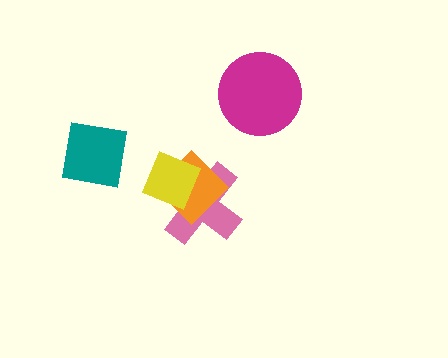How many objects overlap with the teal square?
0 objects overlap with the teal square.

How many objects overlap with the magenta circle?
0 objects overlap with the magenta circle.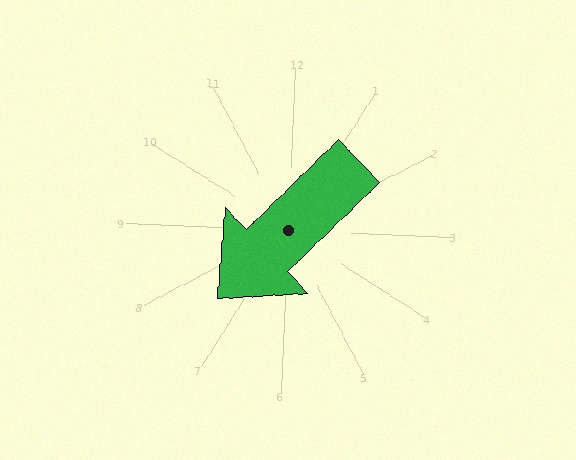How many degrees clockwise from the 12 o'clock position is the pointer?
Approximately 223 degrees.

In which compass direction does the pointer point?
Southwest.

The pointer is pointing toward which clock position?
Roughly 7 o'clock.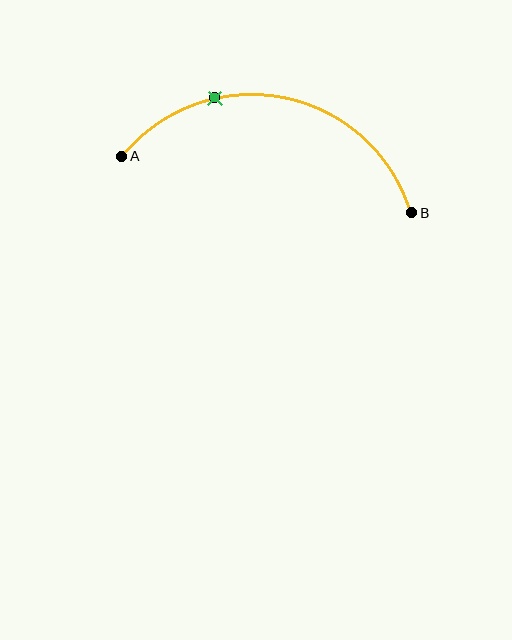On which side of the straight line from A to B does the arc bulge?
The arc bulges above the straight line connecting A and B.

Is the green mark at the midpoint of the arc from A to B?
No. The green mark lies on the arc but is closer to endpoint A. The arc midpoint would be at the point on the curve equidistant along the arc from both A and B.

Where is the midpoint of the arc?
The arc midpoint is the point on the curve farthest from the straight line joining A and B. It sits above that line.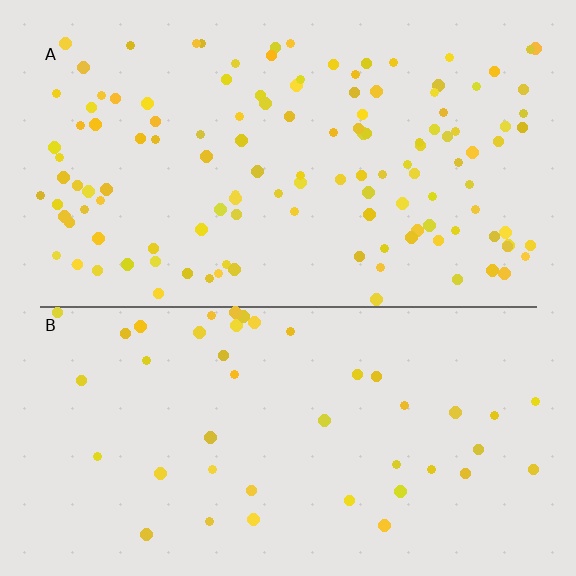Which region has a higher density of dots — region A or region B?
A (the top).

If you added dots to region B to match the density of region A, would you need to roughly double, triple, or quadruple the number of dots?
Approximately triple.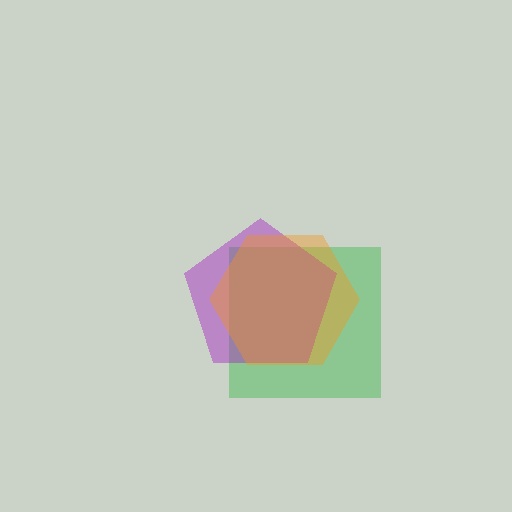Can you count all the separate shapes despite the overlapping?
Yes, there are 3 separate shapes.